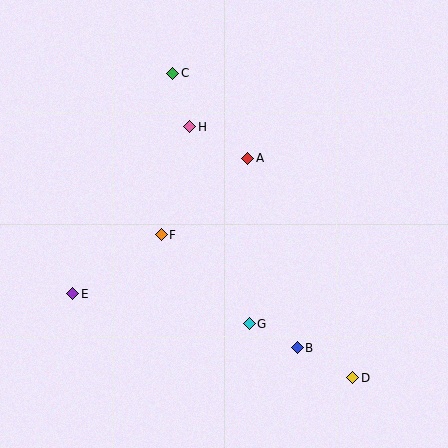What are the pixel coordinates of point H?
Point H is at (190, 127).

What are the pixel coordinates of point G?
Point G is at (249, 324).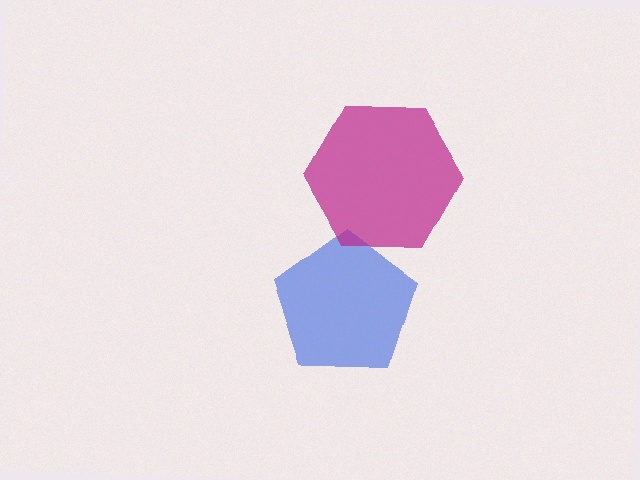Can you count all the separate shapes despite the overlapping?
Yes, there are 2 separate shapes.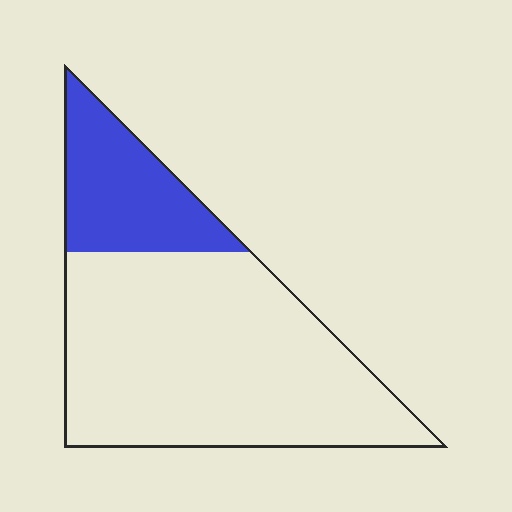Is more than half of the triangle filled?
No.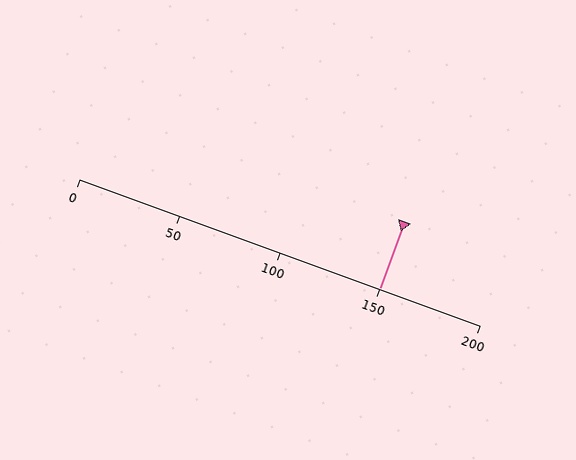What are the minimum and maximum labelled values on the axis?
The axis runs from 0 to 200.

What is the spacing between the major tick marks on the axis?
The major ticks are spaced 50 apart.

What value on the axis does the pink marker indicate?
The marker indicates approximately 150.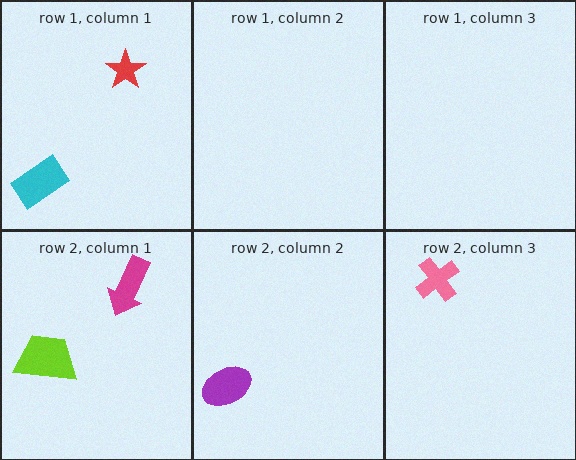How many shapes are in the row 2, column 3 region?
1.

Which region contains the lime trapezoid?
The row 2, column 1 region.